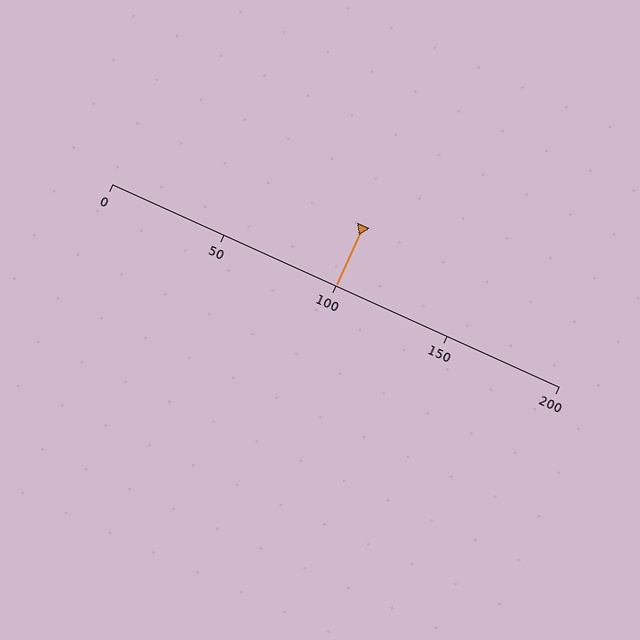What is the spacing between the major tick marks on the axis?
The major ticks are spaced 50 apart.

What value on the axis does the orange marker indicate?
The marker indicates approximately 100.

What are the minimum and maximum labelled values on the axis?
The axis runs from 0 to 200.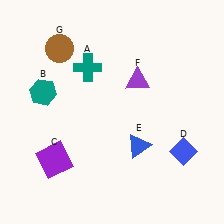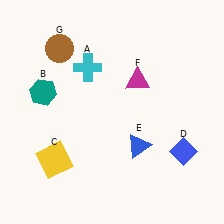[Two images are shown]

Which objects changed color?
A changed from teal to cyan. C changed from purple to yellow. F changed from purple to magenta.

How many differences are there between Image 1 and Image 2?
There are 3 differences between the two images.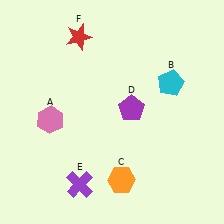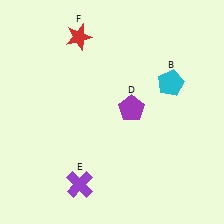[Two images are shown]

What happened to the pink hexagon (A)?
The pink hexagon (A) was removed in Image 2. It was in the bottom-left area of Image 1.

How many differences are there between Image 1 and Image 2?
There are 2 differences between the two images.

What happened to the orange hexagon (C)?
The orange hexagon (C) was removed in Image 2. It was in the bottom-right area of Image 1.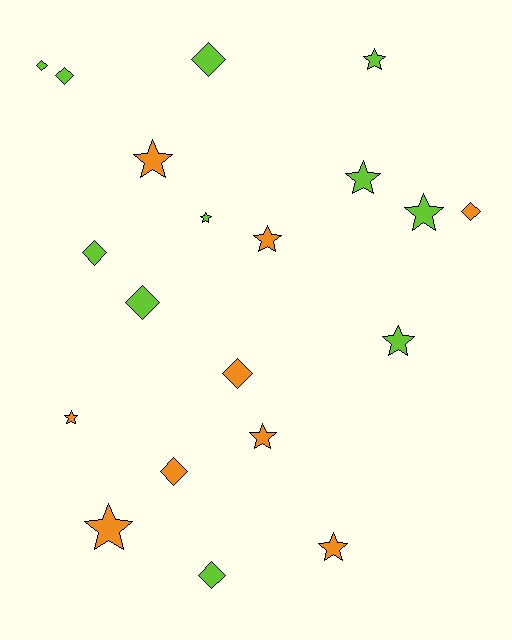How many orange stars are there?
There are 6 orange stars.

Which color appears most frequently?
Lime, with 11 objects.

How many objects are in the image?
There are 20 objects.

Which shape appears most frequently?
Star, with 11 objects.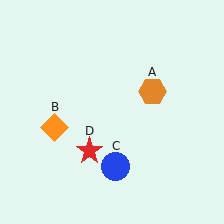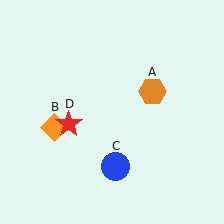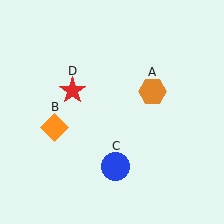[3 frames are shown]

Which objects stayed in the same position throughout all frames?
Orange hexagon (object A) and orange diamond (object B) and blue circle (object C) remained stationary.